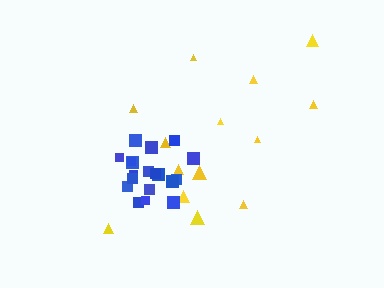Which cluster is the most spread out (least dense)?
Yellow.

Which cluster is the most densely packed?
Blue.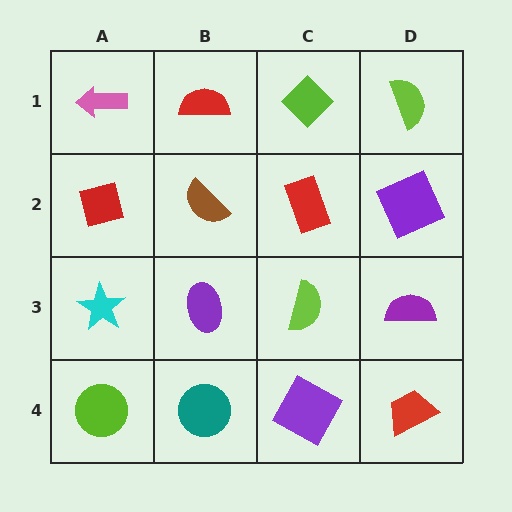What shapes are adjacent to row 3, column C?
A red rectangle (row 2, column C), a purple square (row 4, column C), a purple ellipse (row 3, column B), a purple semicircle (row 3, column D).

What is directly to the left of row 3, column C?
A purple ellipse.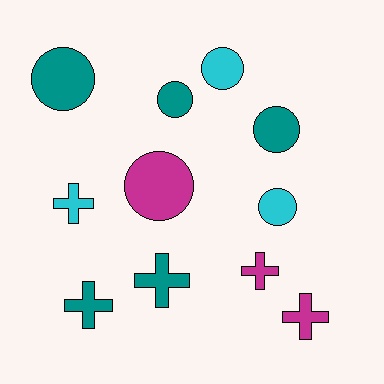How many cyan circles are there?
There are 2 cyan circles.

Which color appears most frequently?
Teal, with 5 objects.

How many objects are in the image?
There are 11 objects.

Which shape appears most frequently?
Circle, with 6 objects.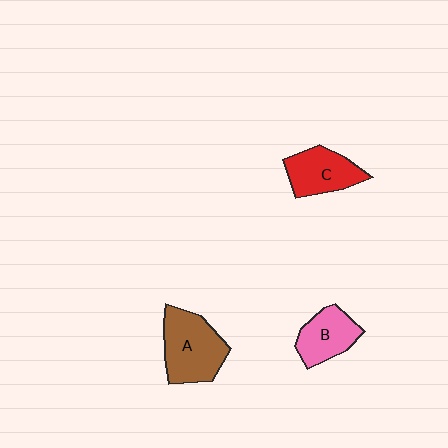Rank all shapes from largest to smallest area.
From largest to smallest: A (brown), C (red), B (pink).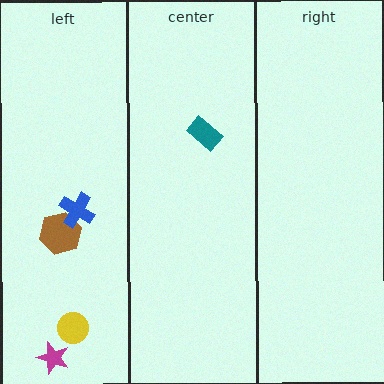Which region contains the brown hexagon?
The left region.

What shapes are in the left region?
The brown hexagon, the yellow circle, the magenta star, the blue cross.